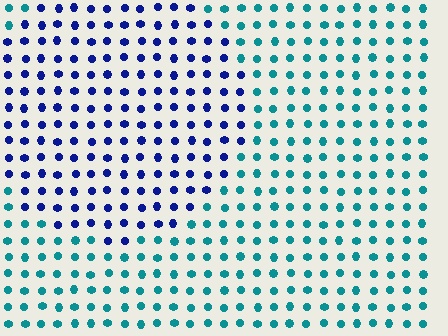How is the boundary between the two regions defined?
The boundary is defined purely by a slight shift in hue (about 54 degrees). Spacing, size, and orientation are identical on both sides.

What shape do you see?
I see a circle.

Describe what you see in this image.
The image is filled with small teal elements in a uniform arrangement. A circle-shaped region is visible where the elements are tinted to a slightly different hue, forming a subtle color boundary.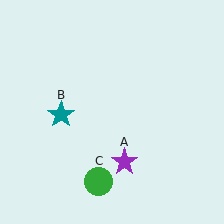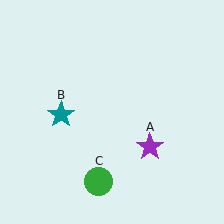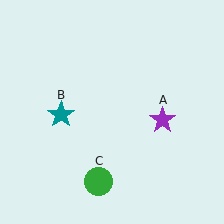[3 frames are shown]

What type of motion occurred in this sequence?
The purple star (object A) rotated counterclockwise around the center of the scene.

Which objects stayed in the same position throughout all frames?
Teal star (object B) and green circle (object C) remained stationary.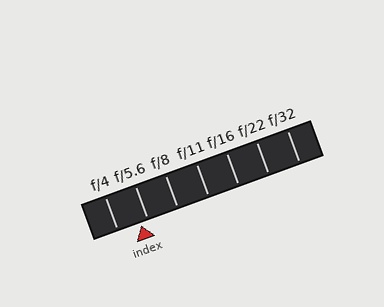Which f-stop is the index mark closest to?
The index mark is closest to f/5.6.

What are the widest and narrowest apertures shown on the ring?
The widest aperture shown is f/4 and the narrowest is f/32.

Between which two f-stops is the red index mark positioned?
The index mark is between f/4 and f/5.6.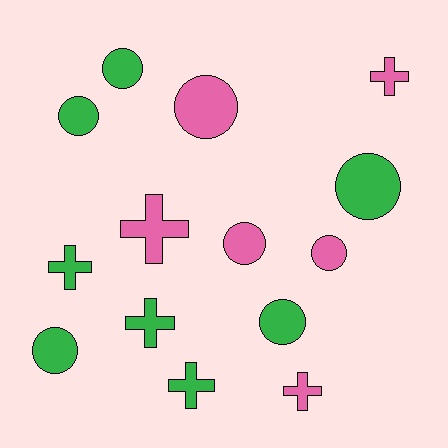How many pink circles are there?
There are 3 pink circles.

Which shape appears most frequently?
Circle, with 8 objects.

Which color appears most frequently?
Green, with 8 objects.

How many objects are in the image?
There are 14 objects.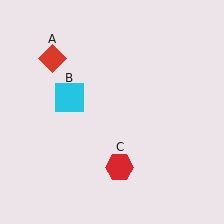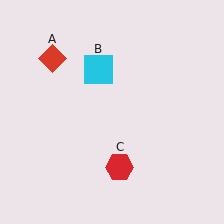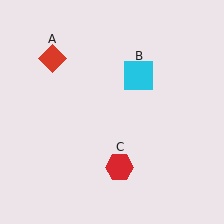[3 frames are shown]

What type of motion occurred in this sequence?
The cyan square (object B) rotated clockwise around the center of the scene.